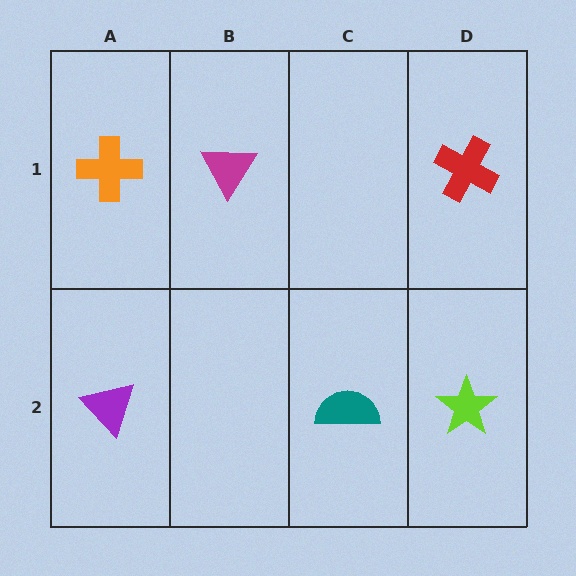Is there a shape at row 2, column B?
No, that cell is empty.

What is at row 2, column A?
A purple triangle.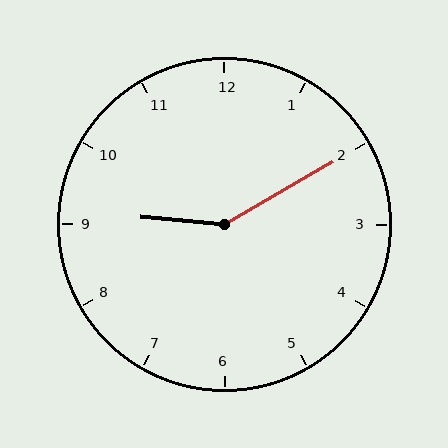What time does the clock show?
9:10.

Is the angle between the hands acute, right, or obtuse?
It is obtuse.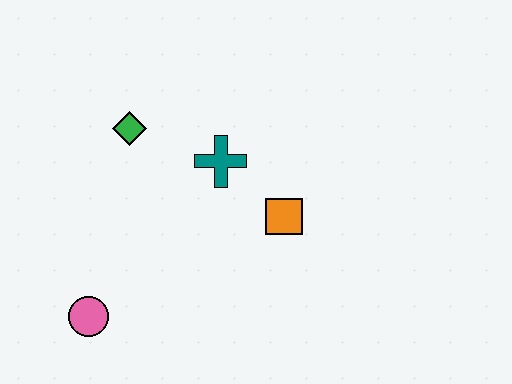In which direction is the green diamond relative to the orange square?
The green diamond is to the left of the orange square.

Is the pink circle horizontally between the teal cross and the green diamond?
No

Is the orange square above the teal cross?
No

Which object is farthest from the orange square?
The pink circle is farthest from the orange square.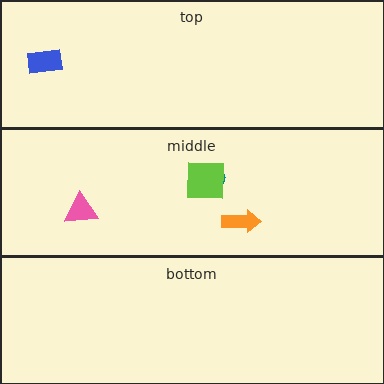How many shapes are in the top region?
1.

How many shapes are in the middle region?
4.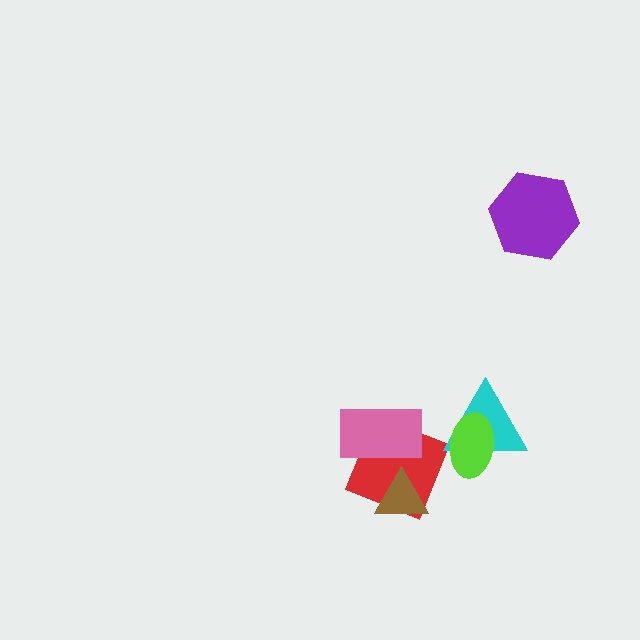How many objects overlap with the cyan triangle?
1 object overlaps with the cyan triangle.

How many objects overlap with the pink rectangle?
1 object overlaps with the pink rectangle.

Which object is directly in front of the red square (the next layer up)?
The brown triangle is directly in front of the red square.